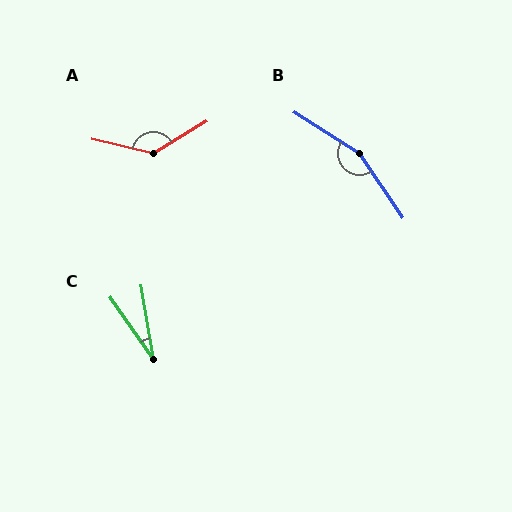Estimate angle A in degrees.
Approximately 135 degrees.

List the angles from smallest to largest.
C (26°), A (135°), B (156°).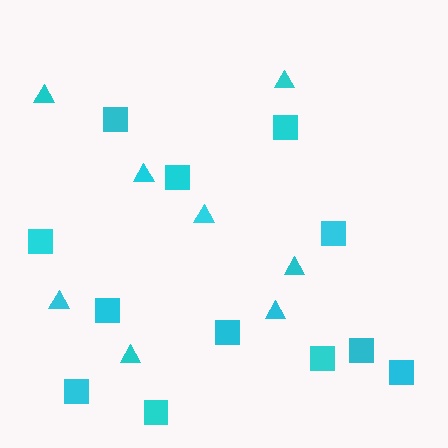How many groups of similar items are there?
There are 2 groups: one group of triangles (8) and one group of squares (12).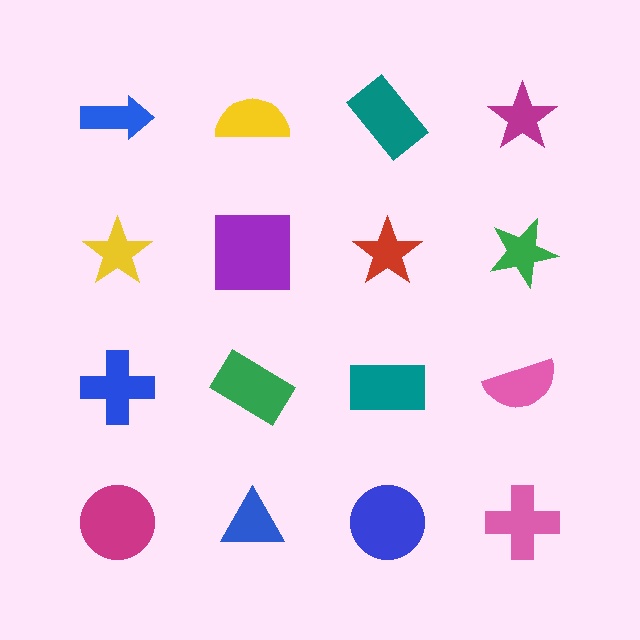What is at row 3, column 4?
A pink semicircle.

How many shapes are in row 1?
4 shapes.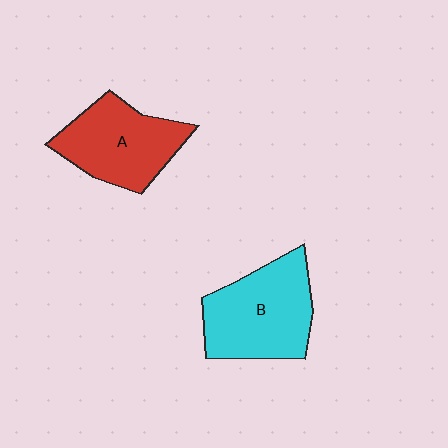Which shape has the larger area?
Shape B (cyan).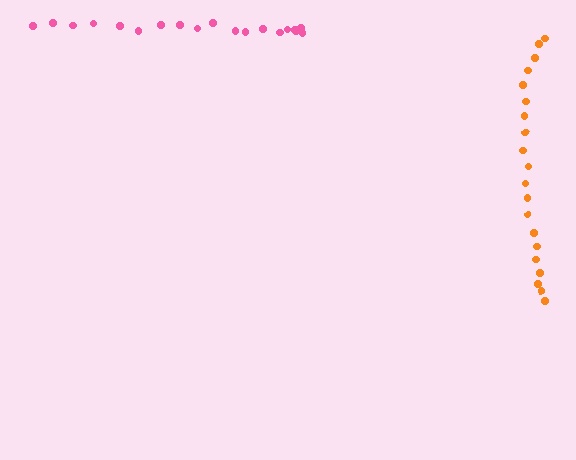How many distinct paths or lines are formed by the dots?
There are 2 distinct paths.